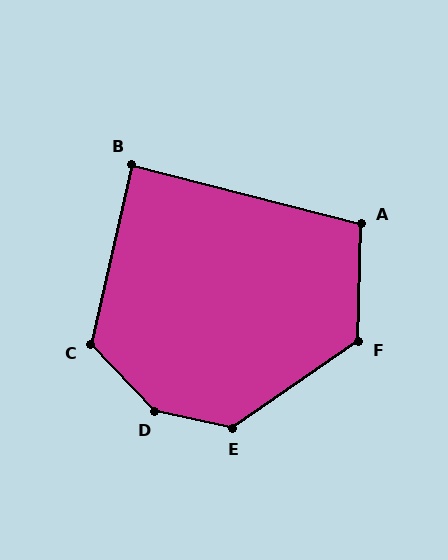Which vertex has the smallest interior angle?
B, at approximately 88 degrees.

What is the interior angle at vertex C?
Approximately 123 degrees (obtuse).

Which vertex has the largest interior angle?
D, at approximately 146 degrees.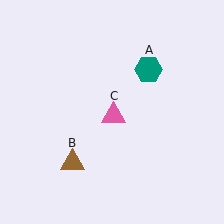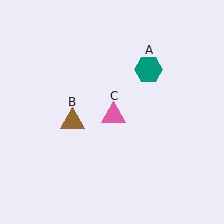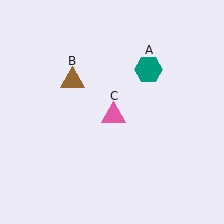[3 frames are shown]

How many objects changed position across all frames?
1 object changed position: brown triangle (object B).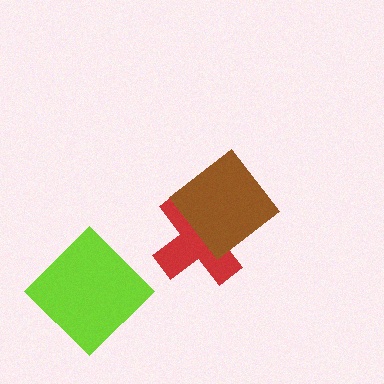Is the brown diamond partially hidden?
No, no other shape covers it.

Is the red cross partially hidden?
Yes, it is partially covered by another shape.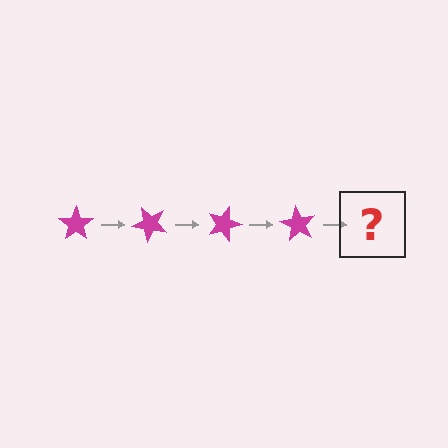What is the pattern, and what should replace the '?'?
The pattern is that the star rotates 45 degrees each step. The '?' should be a magenta star rotated 180 degrees.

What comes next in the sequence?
The next element should be a magenta star rotated 180 degrees.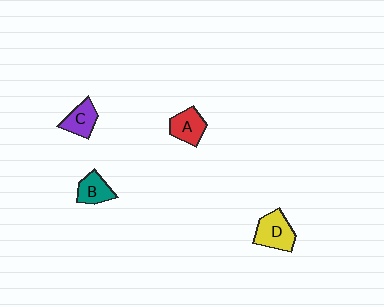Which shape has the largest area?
Shape D (yellow).